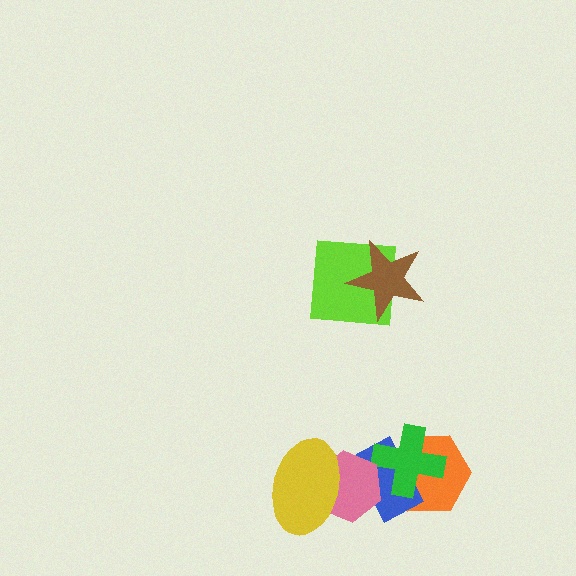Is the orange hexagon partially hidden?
Yes, it is partially covered by another shape.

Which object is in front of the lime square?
The brown star is in front of the lime square.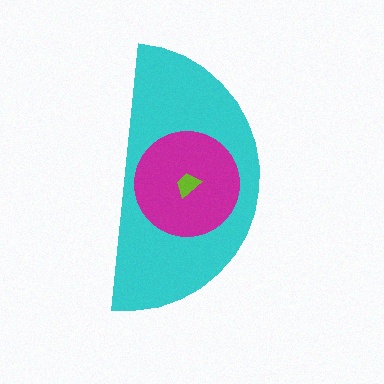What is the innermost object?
The lime trapezoid.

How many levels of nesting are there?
3.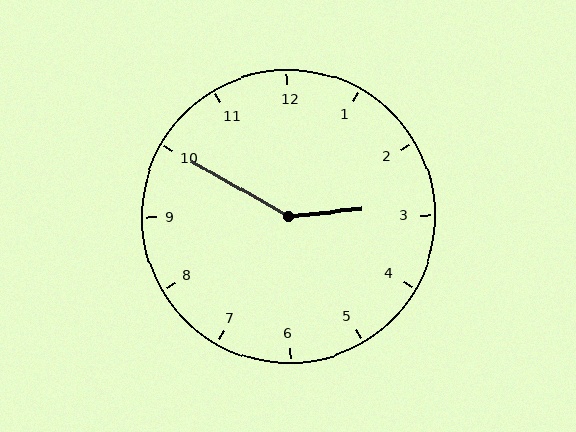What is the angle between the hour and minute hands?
Approximately 145 degrees.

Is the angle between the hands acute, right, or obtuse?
It is obtuse.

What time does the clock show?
2:50.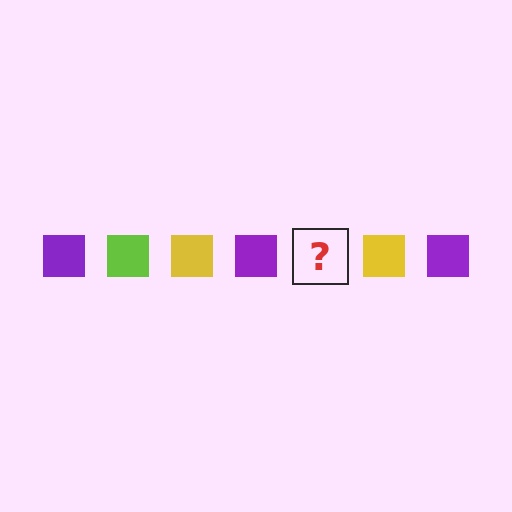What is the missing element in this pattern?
The missing element is a lime square.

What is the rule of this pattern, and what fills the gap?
The rule is that the pattern cycles through purple, lime, yellow squares. The gap should be filled with a lime square.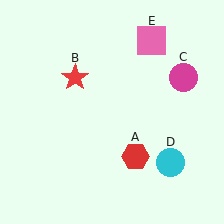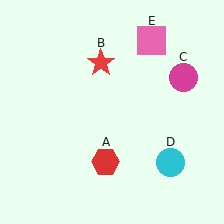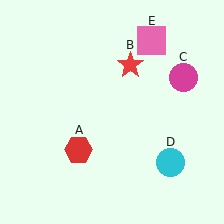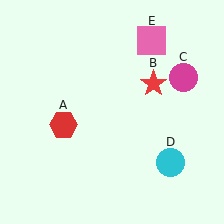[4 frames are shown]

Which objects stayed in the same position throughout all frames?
Magenta circle (object C) and cyan circle (object D) and pink square (object E) remained stationary.